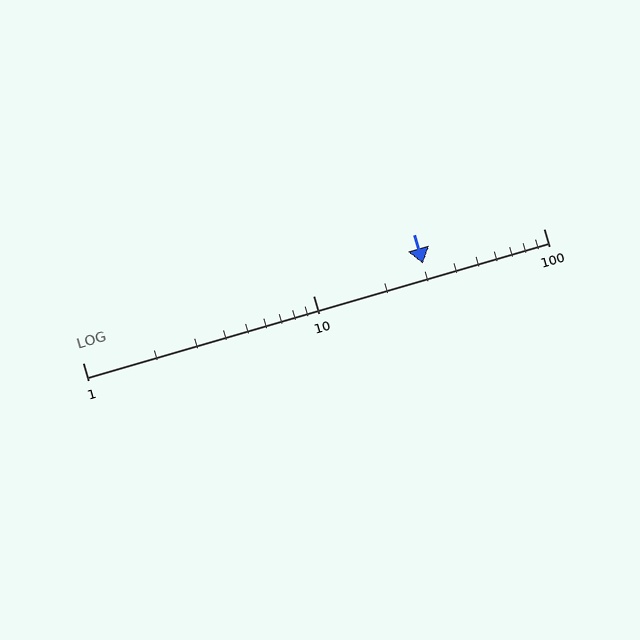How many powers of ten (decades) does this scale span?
The scale spans 2 decades, from 1 to 100.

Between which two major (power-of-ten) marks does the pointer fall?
The pointer is between 10 and 100.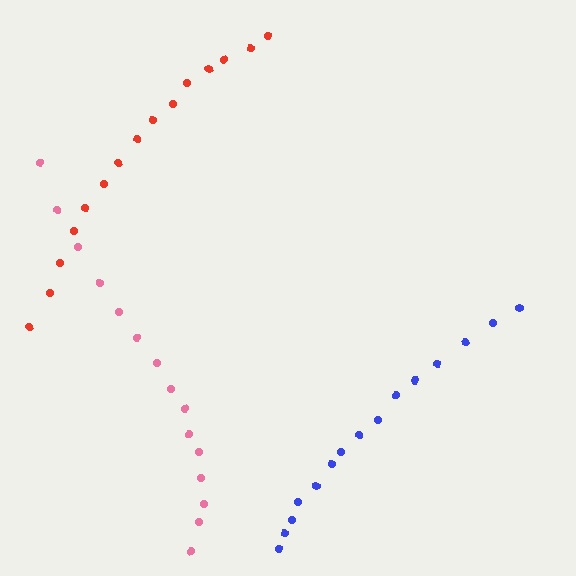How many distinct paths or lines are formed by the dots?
There are 3 distinct paths.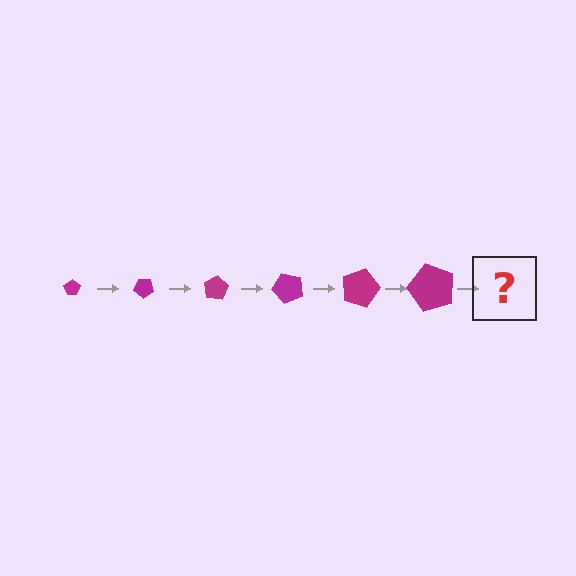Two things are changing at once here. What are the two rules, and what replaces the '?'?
The two rules are that the pentagon grows larger each step and it rotates 40 degrees each step. The '?' should be a pentagon, larger than the previous one and rotated 240 degrees from the start.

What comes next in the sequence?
The next element should be a pentagon, larger than the previous one and rotated 240 degrees from the start.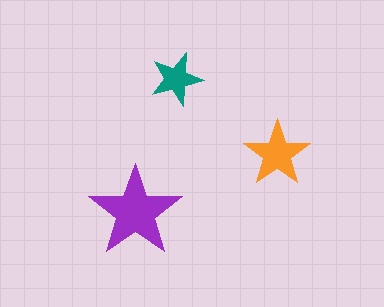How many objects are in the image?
There are 3 objects in the image.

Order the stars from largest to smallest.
the purple one, the orange one, the teal one.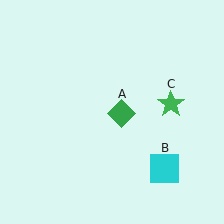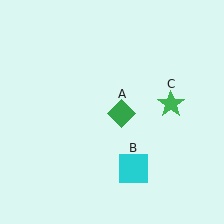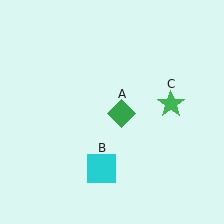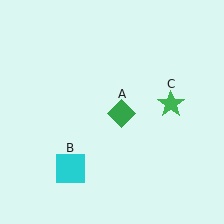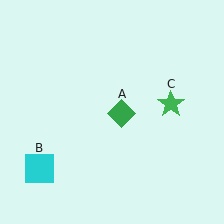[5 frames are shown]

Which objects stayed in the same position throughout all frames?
Green diamond (object A) and green star (object C) remained stationary.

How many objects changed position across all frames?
1 object changed position: cyan square (object B).